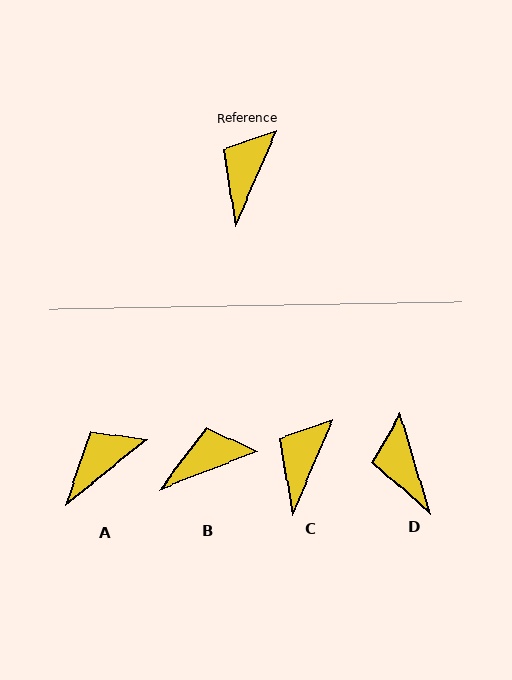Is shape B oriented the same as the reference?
No, it is off by about 46 degrees.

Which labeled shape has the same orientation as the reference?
C.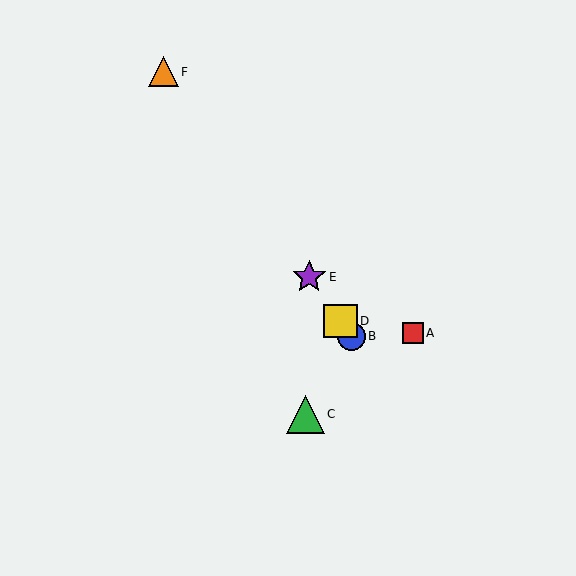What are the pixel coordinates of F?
Object F is at (163, 72).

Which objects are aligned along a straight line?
Objects B, D, E, F are aligned along a straight line.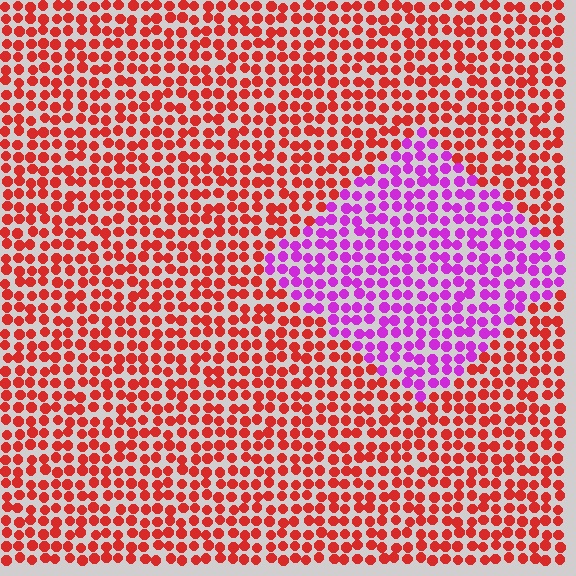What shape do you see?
I see a diamond.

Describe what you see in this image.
The image is filled with small red elements in a uniform arrangement. A diamond-shaped region is visible where the elements are tinted to a slightly different hue, forming a subtle color boundary.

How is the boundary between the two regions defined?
The boundary is defined purely by a slight shift in hue (about 63 degrees). Spacing, size, and orientation are identical on both sides.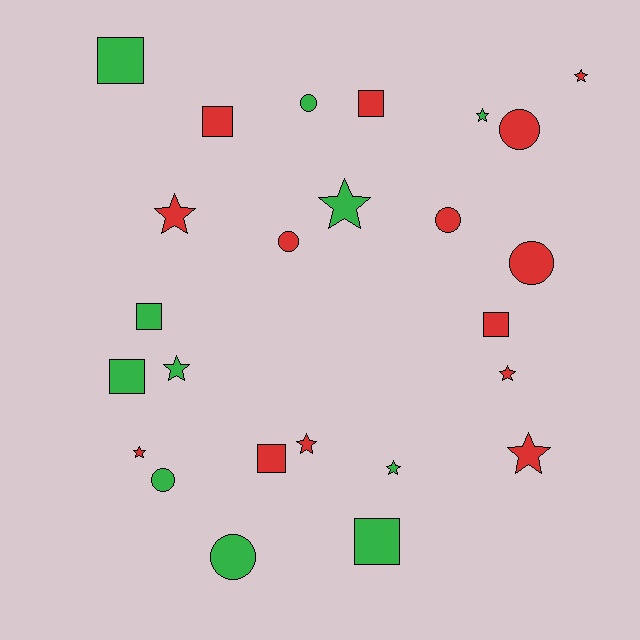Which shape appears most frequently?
Star, with 10 objects.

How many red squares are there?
There are 4 red squares.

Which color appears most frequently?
Red, with 14 objects.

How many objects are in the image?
There are 25 objects.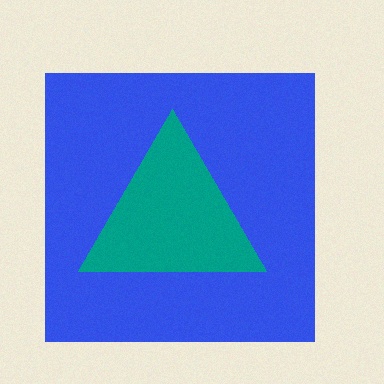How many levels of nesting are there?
2.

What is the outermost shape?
The blue square.